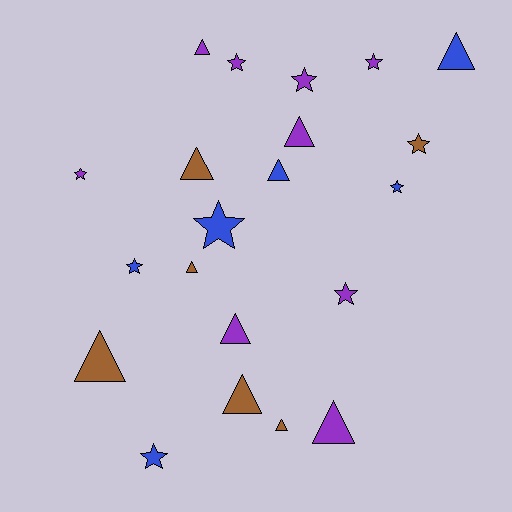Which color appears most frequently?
Purple, with 9 objects.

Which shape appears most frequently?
Triangle, with 11 objects.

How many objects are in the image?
There are 21 objects.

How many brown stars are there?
There is 1 brown star.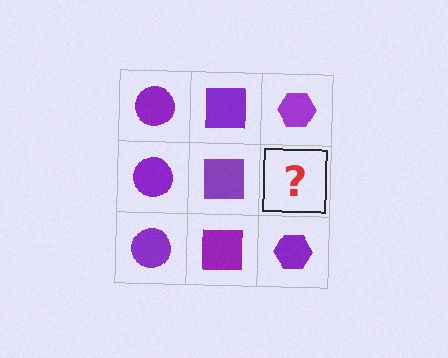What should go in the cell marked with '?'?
The missing cell should contain a purple hexagon.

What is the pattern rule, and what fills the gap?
The rule is that each column has a consistent shape. The gap should be filled with a purple hexagon.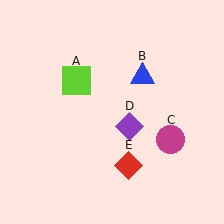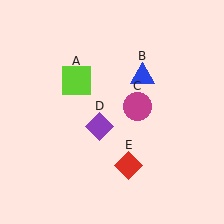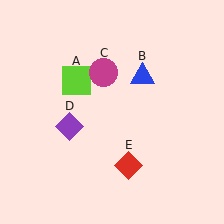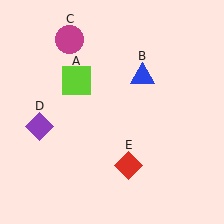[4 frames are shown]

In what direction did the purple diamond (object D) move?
The purple diamond (object D) moved left.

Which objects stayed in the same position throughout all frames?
Lime square (object A) and blue triangle (object B) and red diamond (object E) remained stationary.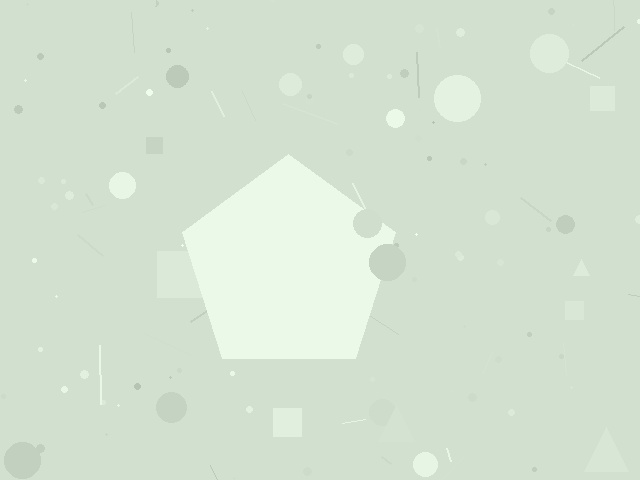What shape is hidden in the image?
A pentagon is hidden in the image.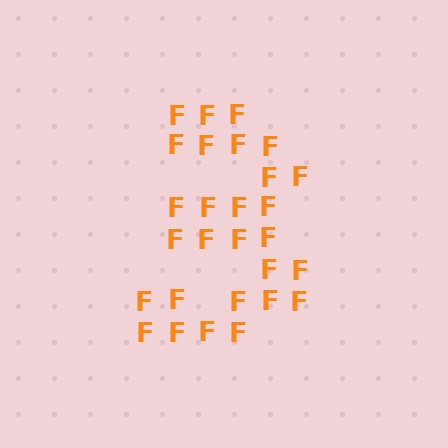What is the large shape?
The large shape is the digit 3.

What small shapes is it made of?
It is made of small letter F's.